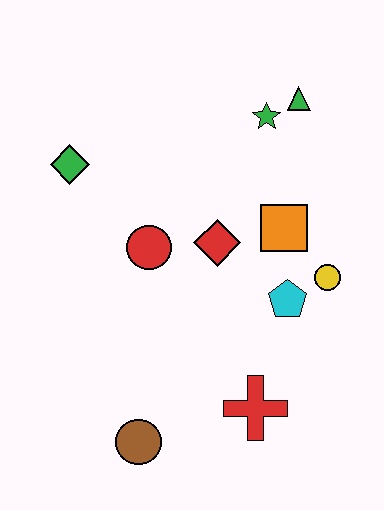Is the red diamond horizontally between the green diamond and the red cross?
Yes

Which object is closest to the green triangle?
The green star is closest to the green triangle.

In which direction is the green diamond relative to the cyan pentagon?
The green diamond is to the left of the cyan pentagon.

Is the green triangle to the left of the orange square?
No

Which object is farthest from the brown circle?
The green triangle is farthest from the brown circle.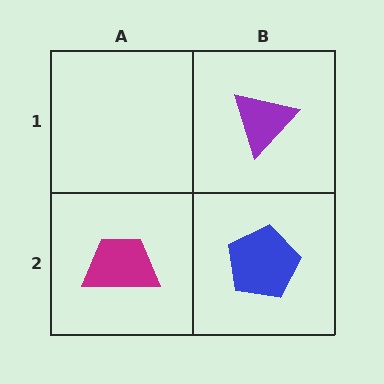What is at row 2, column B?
A blue pentagon.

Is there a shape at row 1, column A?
No, that cell is empty.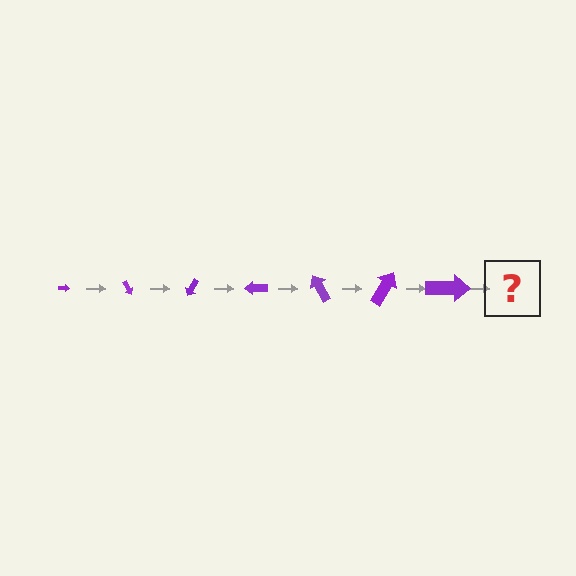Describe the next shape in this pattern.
It should be an arrow, larger than the previous one and rotated 420 degrees from the start.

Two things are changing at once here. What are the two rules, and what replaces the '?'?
The two rules are that the arrow grows larger each step and it rotates 60 degrees each step. The '?' should be an arrow, larger than the previous one and rotated 420 degrees from the start.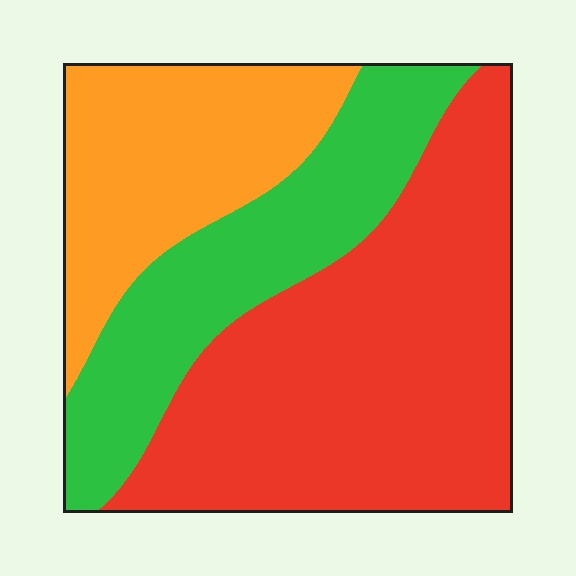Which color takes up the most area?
Red, at roughly 50%.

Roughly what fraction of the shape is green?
Green covers 26% of the shape.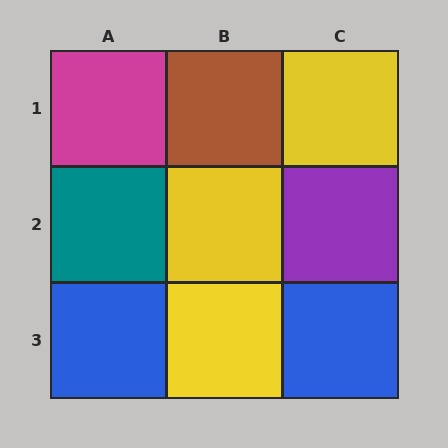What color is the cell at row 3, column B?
Yellow.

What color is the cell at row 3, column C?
Blue.